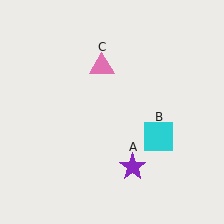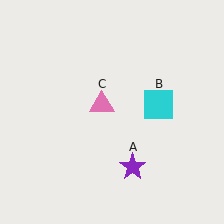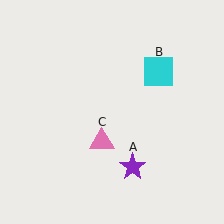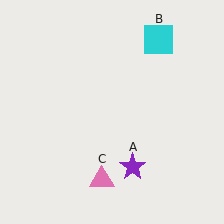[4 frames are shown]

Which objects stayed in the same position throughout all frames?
Purple star (object A) remained stationary.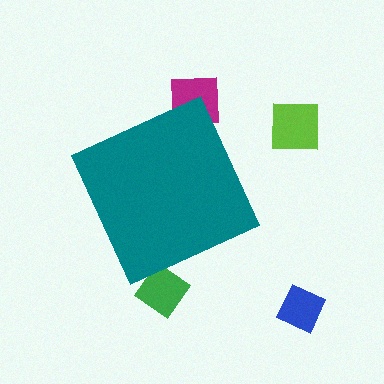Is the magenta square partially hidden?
Yes, the magenta square is partially hidden behind the teal diamond.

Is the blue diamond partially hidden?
No, the blue diamond is fully visible.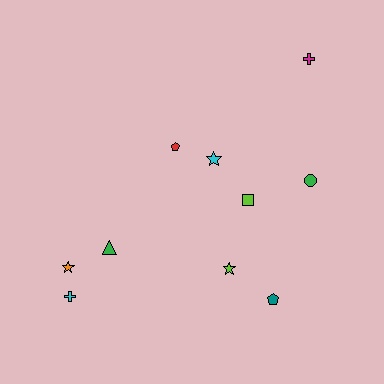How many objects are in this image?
There are 10 objects.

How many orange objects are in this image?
There is 1 orange object.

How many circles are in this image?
There is 1 circle.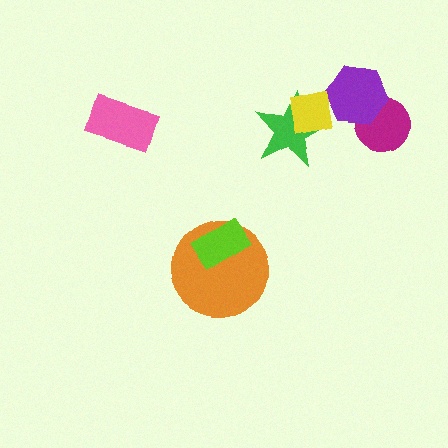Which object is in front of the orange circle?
The lime rectangle is in front of the orange circle.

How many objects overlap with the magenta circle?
1 object overlaps with the magenta circle.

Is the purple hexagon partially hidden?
Yes, it is partially covered by another shape.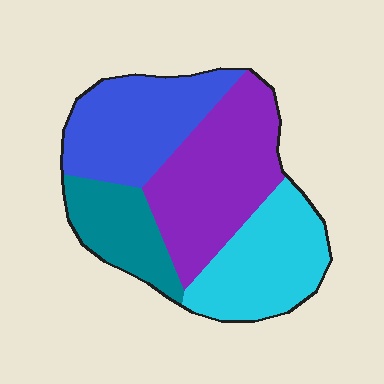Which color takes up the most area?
Purple, at roughly 35%.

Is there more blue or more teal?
Blue.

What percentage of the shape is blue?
Blue covers about 25% of the shape.